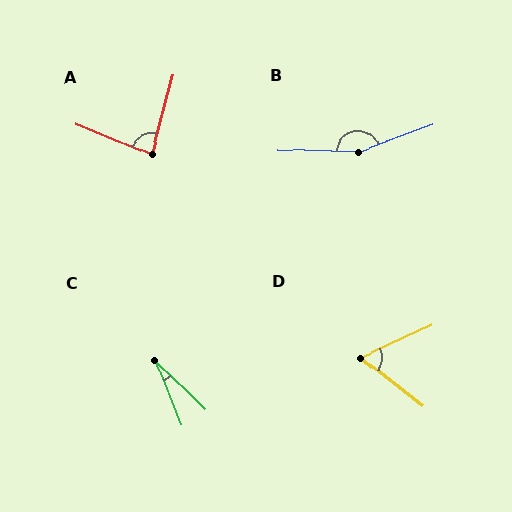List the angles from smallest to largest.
C (24°), D (63°), A (83°), B (158°).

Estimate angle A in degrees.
Approximately 83 degrees.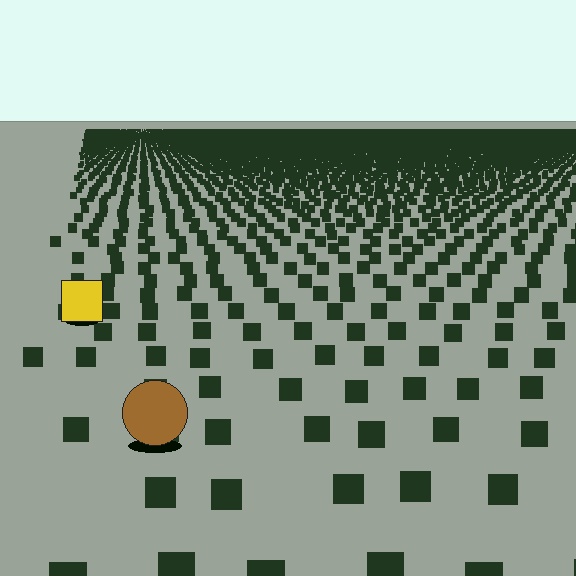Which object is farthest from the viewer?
The yellow square is farthest from the viewer. It appears smaller and the ground texture around it is denser.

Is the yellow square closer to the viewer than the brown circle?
No. The brown circle is closer — you can tell from the texture gradient: the ground texture is coarser near it.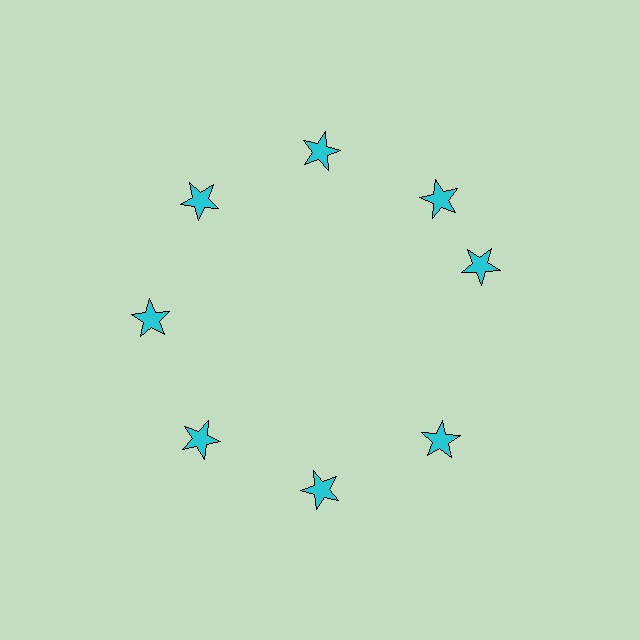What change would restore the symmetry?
The symmetry would be restored by rotating it back into even spacing with its neighbors so that all 8 stars sit at equal angles and equal distance from the center.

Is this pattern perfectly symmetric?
No. The 8 cyan stars are arranged in a ring, but one element near the 3 o'clock position is rotated out of alignment along the ring, breaking the 8-fold rotational symmetry.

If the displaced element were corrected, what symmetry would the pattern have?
It would have 8-fold rotational symmetry — the pattern would map onto itself every 45 degrees.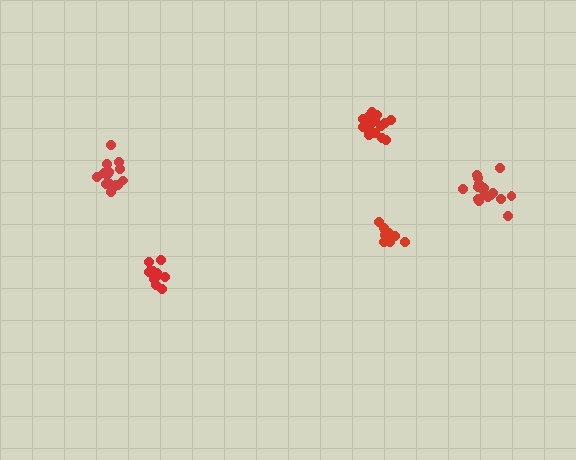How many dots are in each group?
Group 1: 12 dots, Group 2: 17 dots, Group 3: 17 dots, Group 4: 11 dots, Group 5: 16 dots (73 total).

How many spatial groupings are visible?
There are 5 spatial groupings.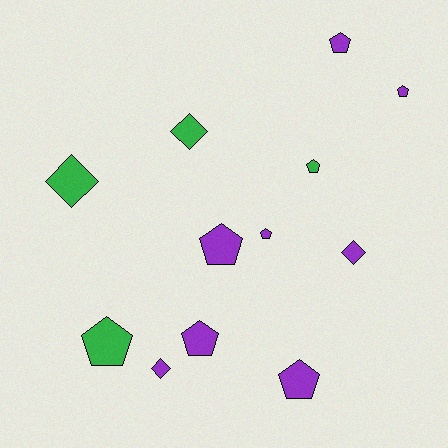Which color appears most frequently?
Purple, with 8 objects.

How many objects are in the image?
There are 12 objects.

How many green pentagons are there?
There are 2 green pentagons.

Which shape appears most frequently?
Pentagon, with 8 objects.